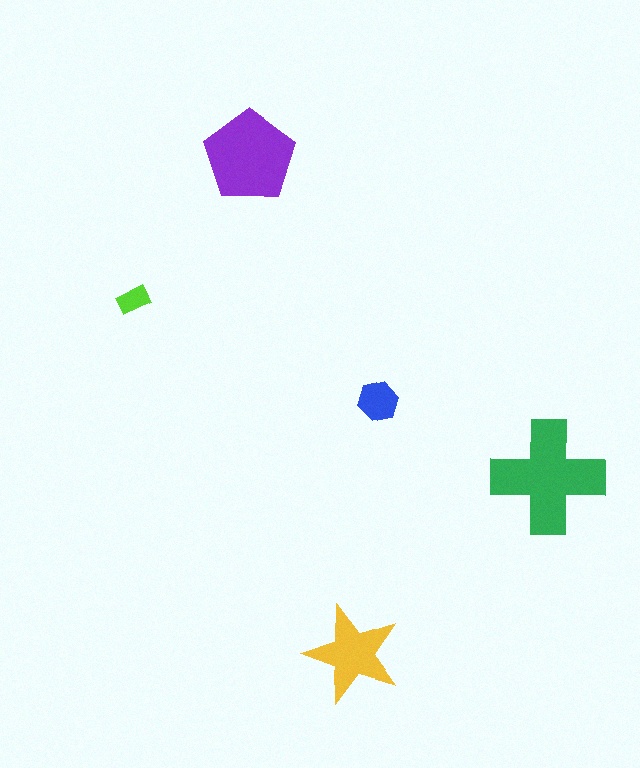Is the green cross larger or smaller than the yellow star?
Larger.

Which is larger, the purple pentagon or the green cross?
The green cross.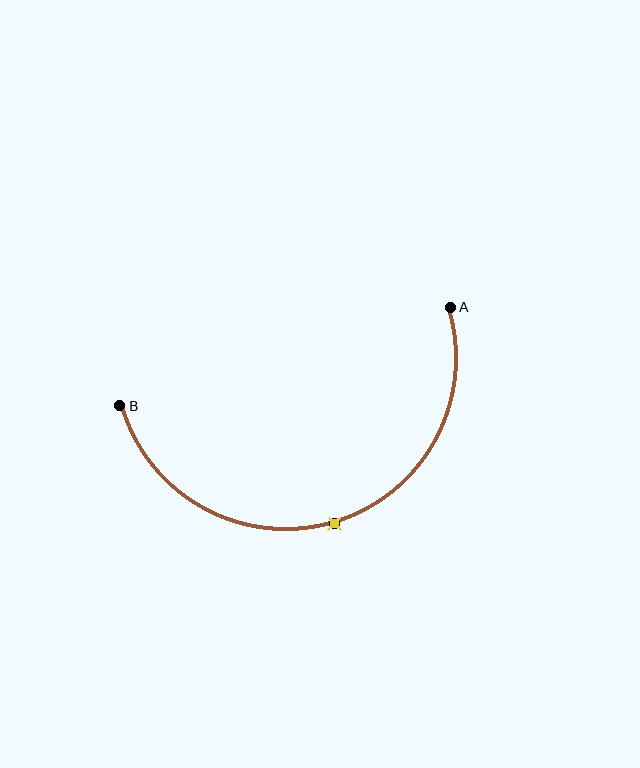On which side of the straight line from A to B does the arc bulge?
The arc bulges below the straight line connecting A and B.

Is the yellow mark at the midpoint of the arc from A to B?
Yes. The yellow mark lies on the arc at equal arc-length from both A and B — it is the arc midpoint.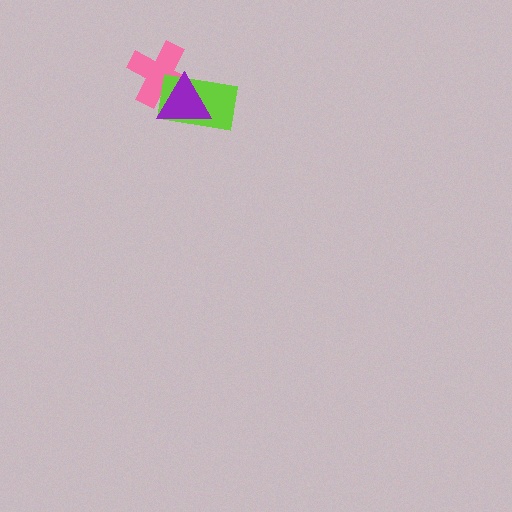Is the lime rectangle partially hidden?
Yes, it is partially covered by another shape.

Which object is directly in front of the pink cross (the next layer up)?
The lime rectangle is directly in front of the pink cross.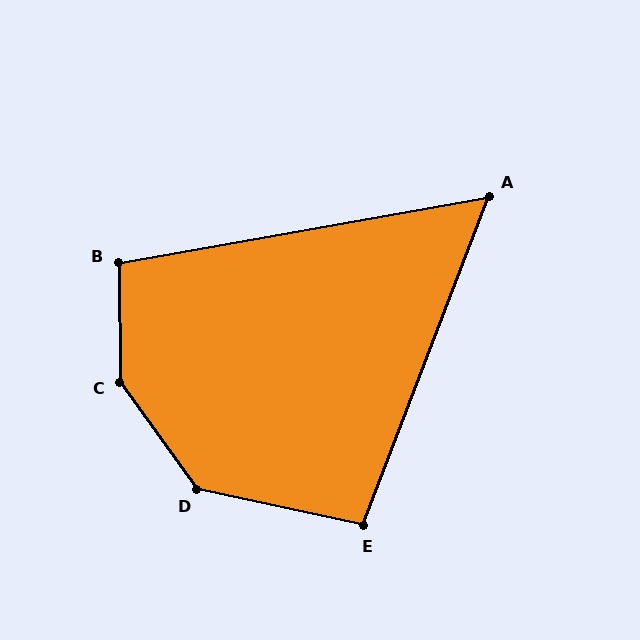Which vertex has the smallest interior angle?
A, at approximately 59 degrees.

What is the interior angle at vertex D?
Approximately 138 degrees (obtuse).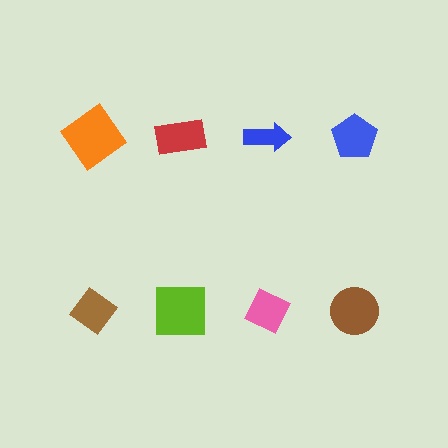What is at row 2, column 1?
A brown diamond.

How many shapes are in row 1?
4 shapes.